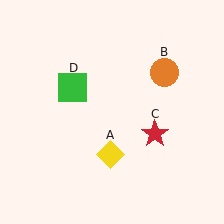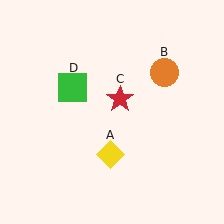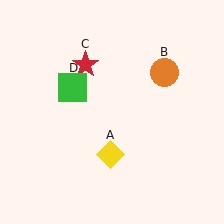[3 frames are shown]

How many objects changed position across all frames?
1 object changed position: red star (object C).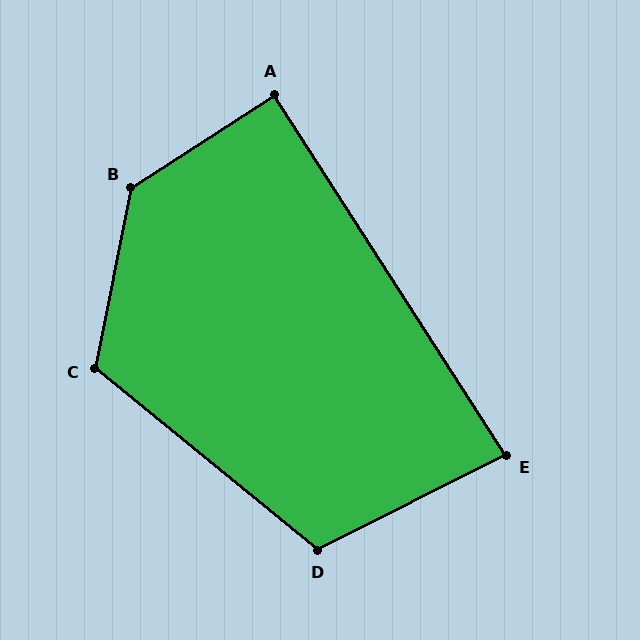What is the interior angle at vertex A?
Approximately 90 degrees (approximately right).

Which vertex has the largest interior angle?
B, at approximately 135 degrees.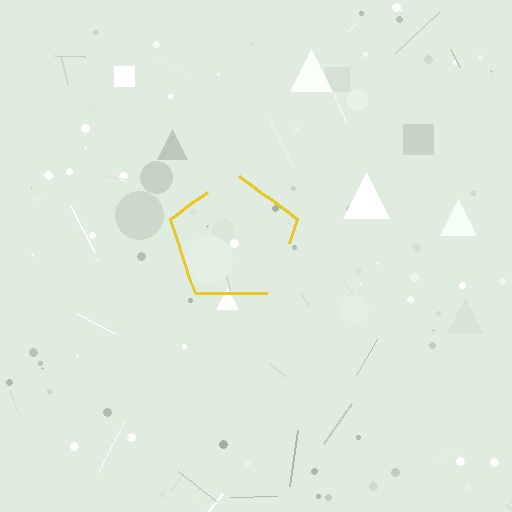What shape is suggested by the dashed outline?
The dashed outline suggests a pentagon.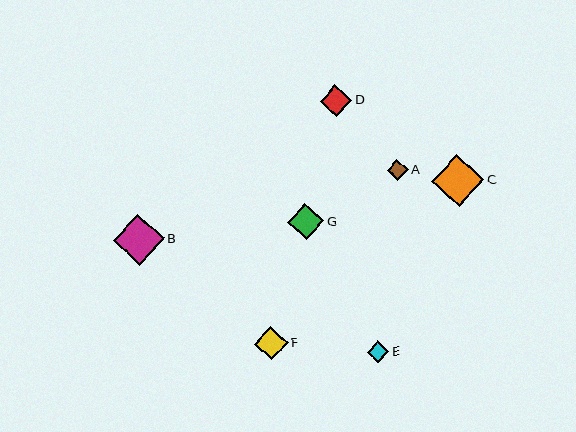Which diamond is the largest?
Diamond C is the largest with a size of approximately 52 pixels.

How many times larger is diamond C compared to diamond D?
Diamond C is approximately 1.7 times the size of diamond D.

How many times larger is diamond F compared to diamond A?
Diamond F is approximately 1.6 times the size of diamond A.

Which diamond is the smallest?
Diamond A is the smallest with a size of approximately 20 pixels.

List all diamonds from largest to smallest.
From largest to smallest: C, B, G, F, D, E, A.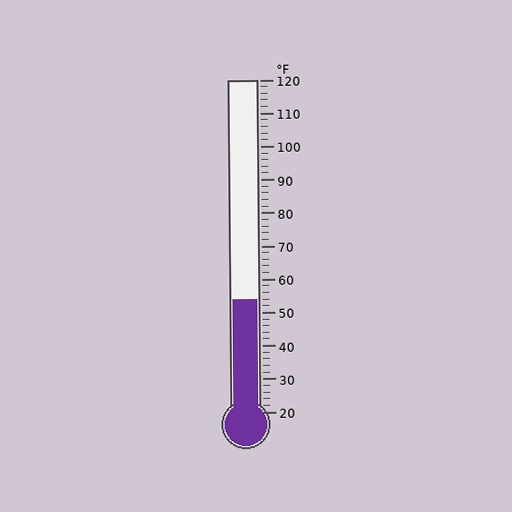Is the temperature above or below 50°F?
The temperature is above 50°F.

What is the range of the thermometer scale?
The thermometer scale ranges from 20°F to 120°F.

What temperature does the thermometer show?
The thermometer shows approximately 54°F.